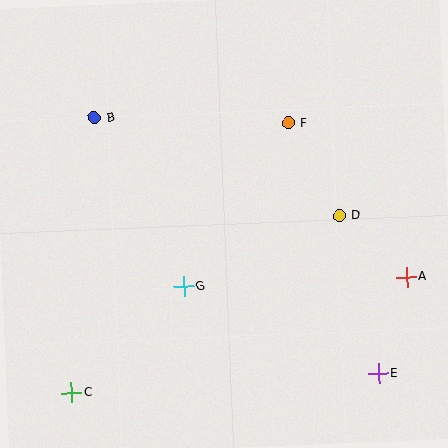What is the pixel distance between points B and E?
The distance between B and E is 383 pixels.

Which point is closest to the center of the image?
Point G at (184, 286) is closest to the center.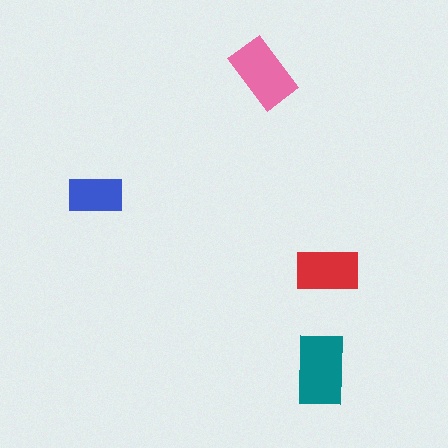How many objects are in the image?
There are 4 objects in the image.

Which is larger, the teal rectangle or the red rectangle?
The teal one.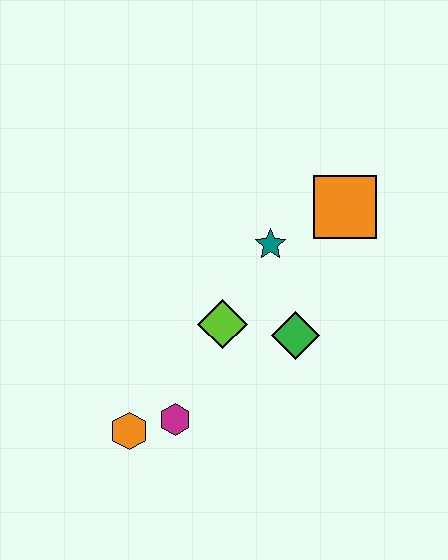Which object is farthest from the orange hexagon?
The orange square is farthest from the orange hexagon.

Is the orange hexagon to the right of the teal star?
No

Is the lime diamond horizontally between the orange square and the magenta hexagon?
Yes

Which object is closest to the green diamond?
The lime diamond is closest to the green diamond.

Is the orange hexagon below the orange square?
Yes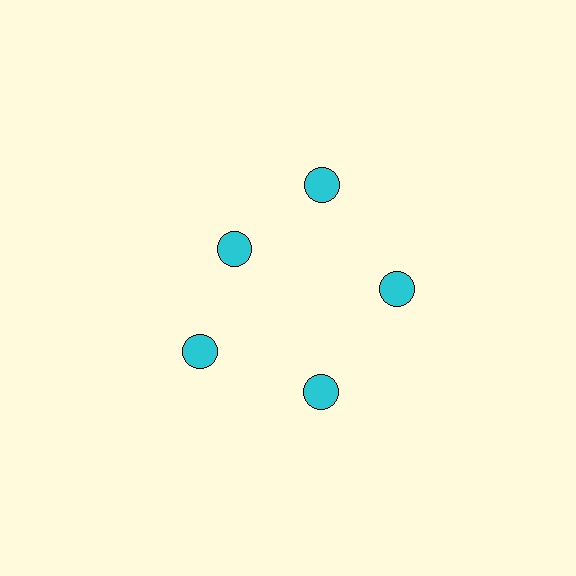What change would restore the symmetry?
The symmetry would be restored by moving it outward, back onto the ring so that all 5 circles sit at equal angles and equal distance from the center.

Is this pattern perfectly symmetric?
No. The 5 cyan circles are arranged in a ring, but one element near the 10 o'clock position is pulled inward toward the center, breaking the 5-fold rotational symmetry.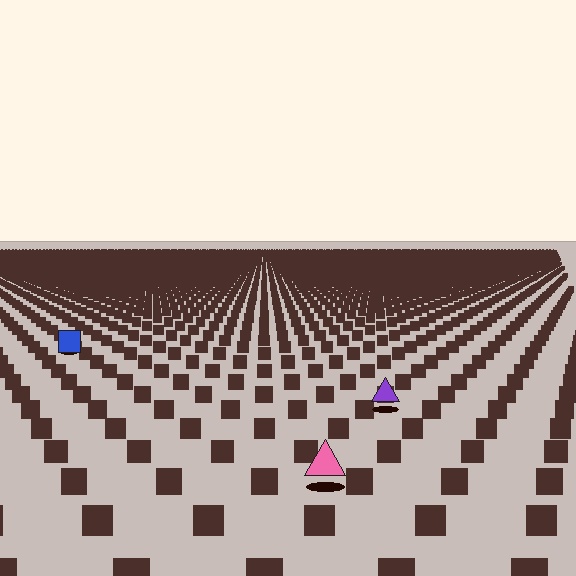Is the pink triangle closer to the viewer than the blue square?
Yes. The pink triangle is closer — you can tell from the texture gradient: the ground texture is coarser near it.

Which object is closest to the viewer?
The pink triangle is closest. The texture marks near it are larger and more spread out.